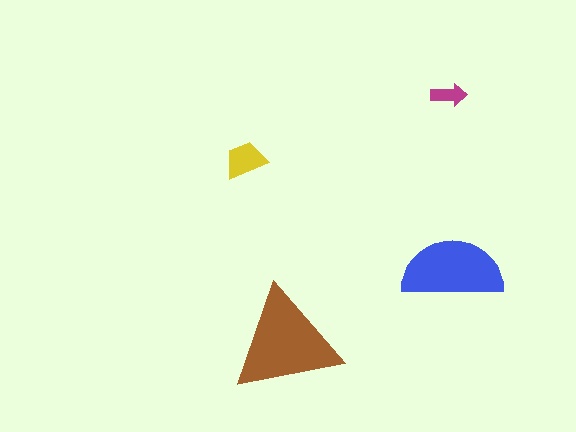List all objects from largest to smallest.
The brown triangle, the blue semicircle, the yellow trapezoid, the magenta arrow.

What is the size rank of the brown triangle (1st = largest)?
1st.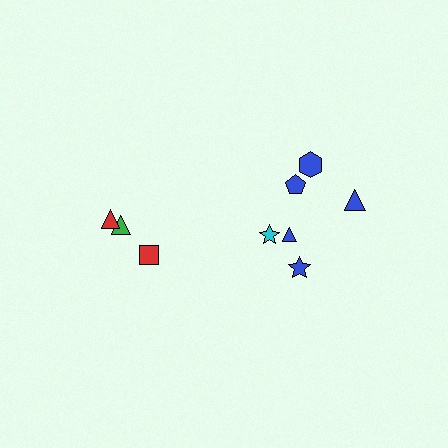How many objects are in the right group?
There are 6 objects.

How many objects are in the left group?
There are 3 objects.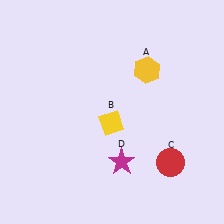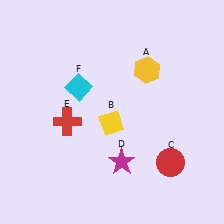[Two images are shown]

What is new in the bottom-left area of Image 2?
A red cross (E) was added in the bottom-left area of Image 2.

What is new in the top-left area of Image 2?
A cyan diamond (F) was added in the top-left area of Image 2.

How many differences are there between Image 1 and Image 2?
There are 2 differences between the two images.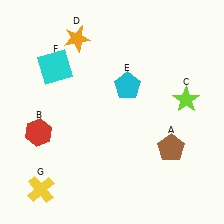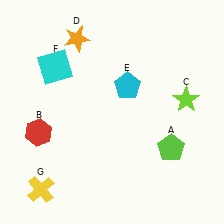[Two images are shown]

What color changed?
The pentagon (A) changed from brown in Image 1 to lime in Image 2.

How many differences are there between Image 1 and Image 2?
There is 1 difference between the two images.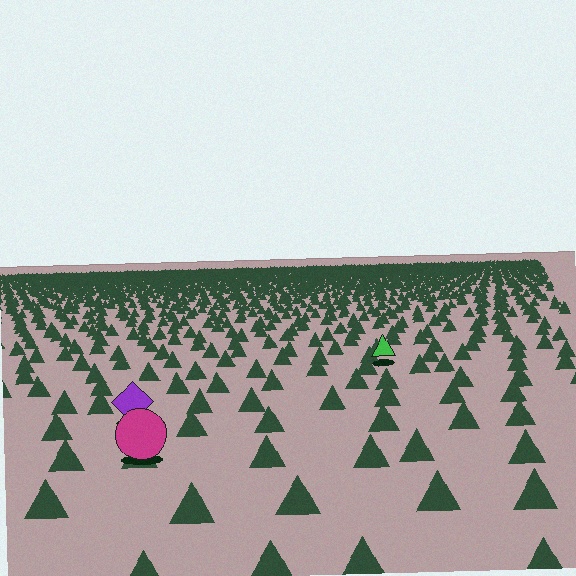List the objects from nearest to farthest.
From nearest to farthest: the magenta circle, the purple diamond, the green triangle.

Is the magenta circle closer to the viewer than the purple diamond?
Yes. The magenta circle is closer — you can tell from the texture gradient: the ground texture is coarser near it.